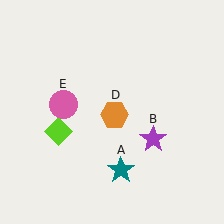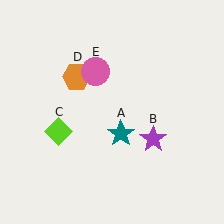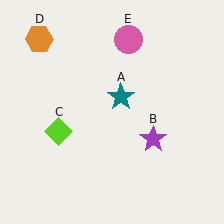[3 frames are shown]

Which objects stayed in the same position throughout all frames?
Purple star (object B) and lime diamond (object C) remained stationary.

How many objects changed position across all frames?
3 objects changed position: teal star (object A), orange hexagon (object D), pink circle (object E).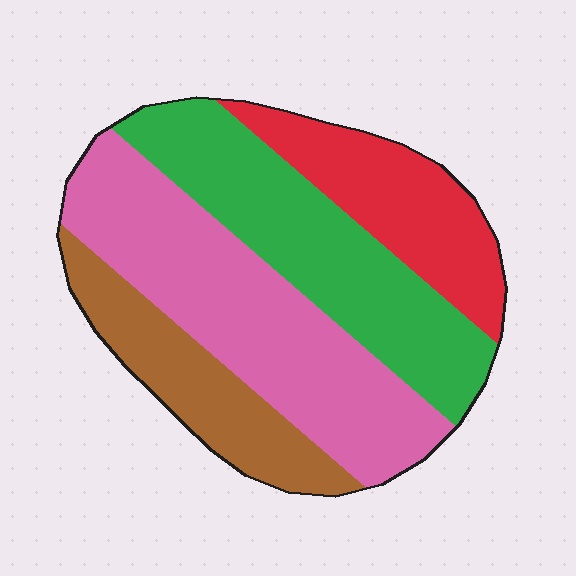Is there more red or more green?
Green.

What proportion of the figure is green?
Green takes up between a quarter and a half of the figure.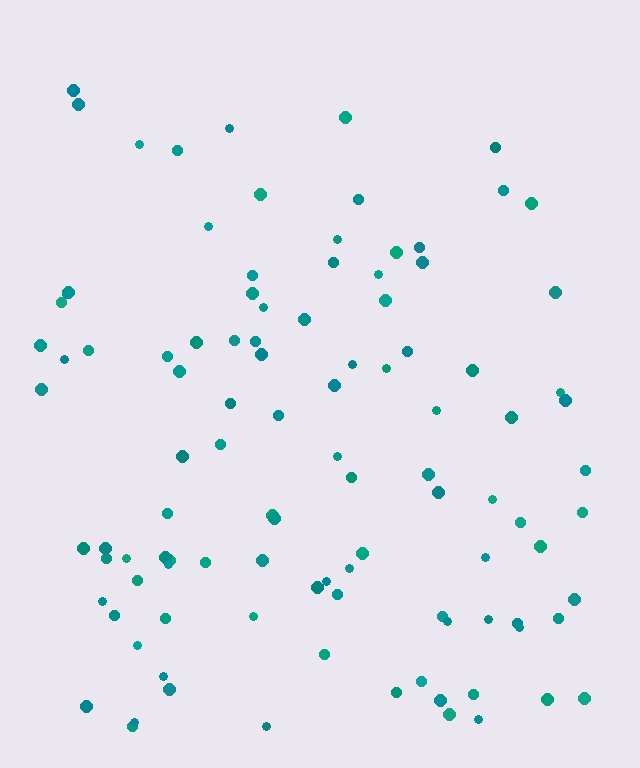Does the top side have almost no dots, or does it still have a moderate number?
Still a moderate number, just noticeably fewer than the bottom.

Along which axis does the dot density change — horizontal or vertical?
Vertical.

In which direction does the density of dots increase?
From top to bottom, with the bottom side densest.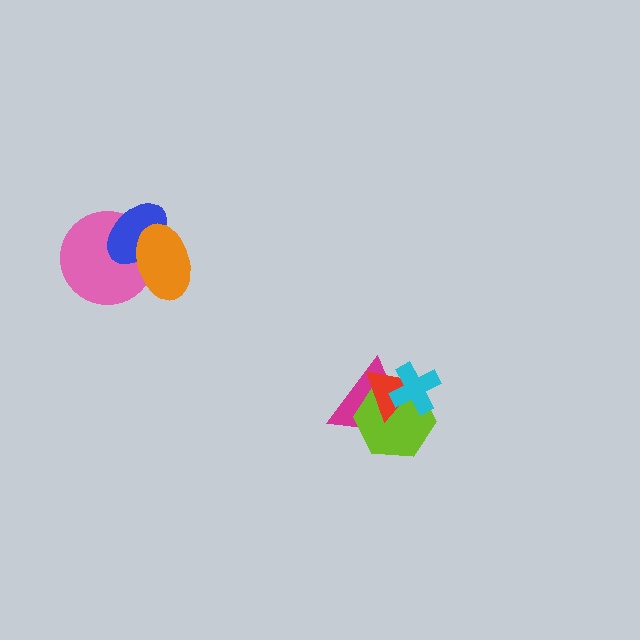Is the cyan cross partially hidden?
No, no other shape covers it.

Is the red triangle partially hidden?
Yes, it is partially covered by another shape.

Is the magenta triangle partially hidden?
Yes, it is partially covered by another shape.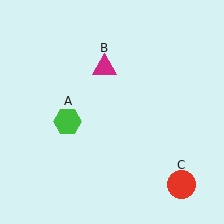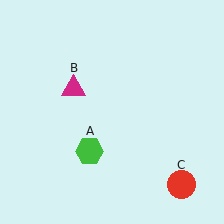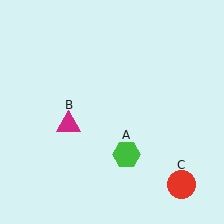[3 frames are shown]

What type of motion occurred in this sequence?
The green hexagon (object A), magenta triangle (object B) rotated counterclockwise around the center of the scene.